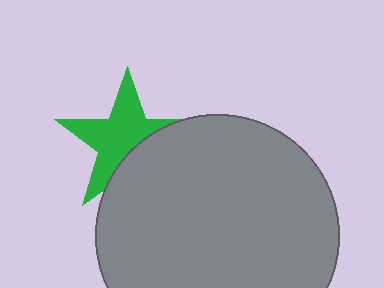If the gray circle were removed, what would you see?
You would see the complete green star.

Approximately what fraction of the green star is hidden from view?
Roughly 37% of the green star is hidden behind the gray circle.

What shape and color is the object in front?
The object in front is a gray circle.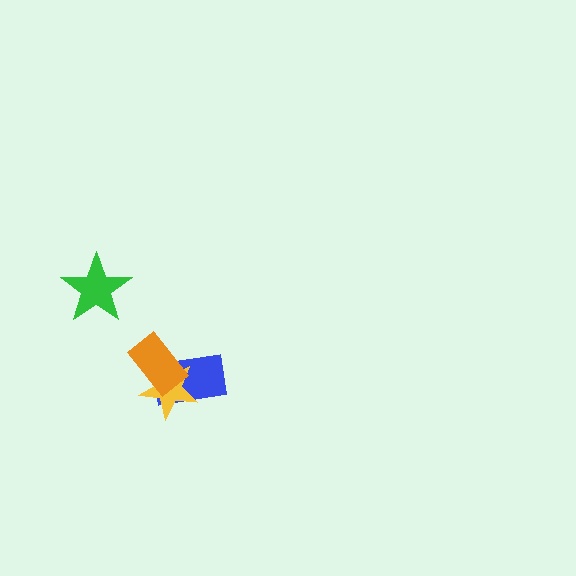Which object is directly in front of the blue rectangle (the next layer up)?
The yellow star is directly in front of the blue rectangle.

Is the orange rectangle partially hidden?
No, no other shape covers it.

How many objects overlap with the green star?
0 objects overlap with the green star.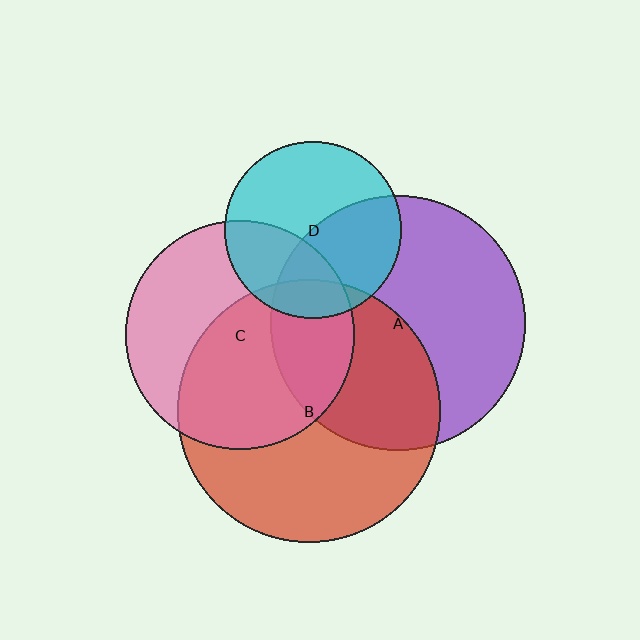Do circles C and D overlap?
Yes.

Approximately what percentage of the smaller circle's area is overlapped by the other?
Approximately 35%.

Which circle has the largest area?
Circle B (red).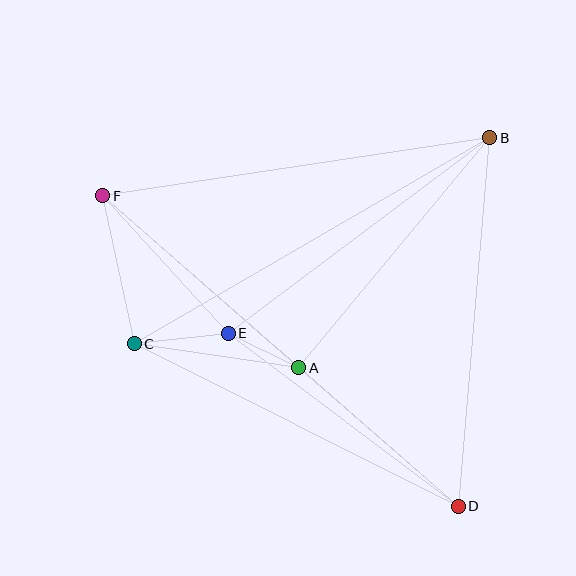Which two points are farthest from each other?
Points D and F are farthest from each other.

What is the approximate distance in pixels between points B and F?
The distance between B and F is approximately 392 pixels.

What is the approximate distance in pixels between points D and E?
The distance between D and E is approximately 288 pixels.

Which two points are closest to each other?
Points A and E are closest to each other.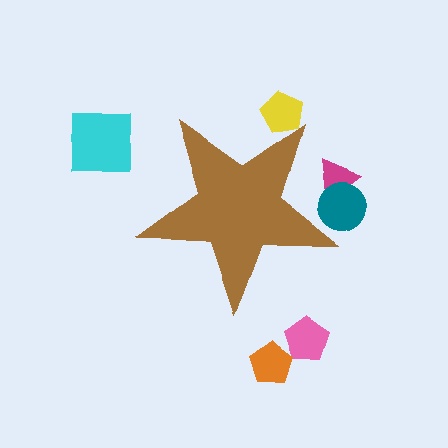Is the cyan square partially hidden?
No, the cyan square is fully visible.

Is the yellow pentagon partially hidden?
Yes, the yellow pentagon is partially hidden behind the brown star.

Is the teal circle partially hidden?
Yes, the teal circle is partially hidden behind the brown star.